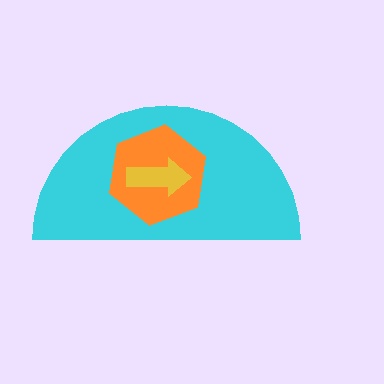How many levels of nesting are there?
3.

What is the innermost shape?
The yellow arrow.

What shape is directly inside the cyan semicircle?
The orange hexagon.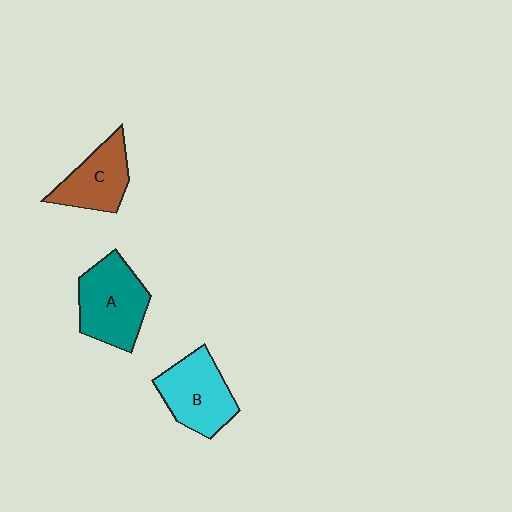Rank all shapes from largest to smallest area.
From largest to smallest: A (teal), B (cyan), C (brown).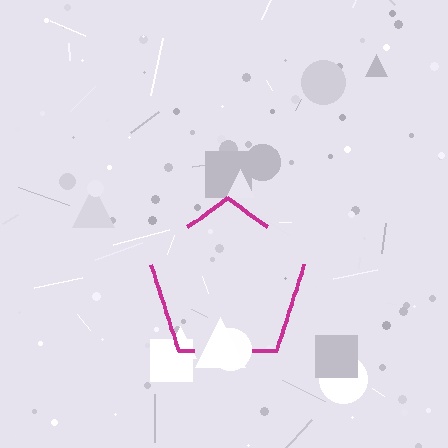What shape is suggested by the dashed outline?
The dashed outline suggests a pentagon.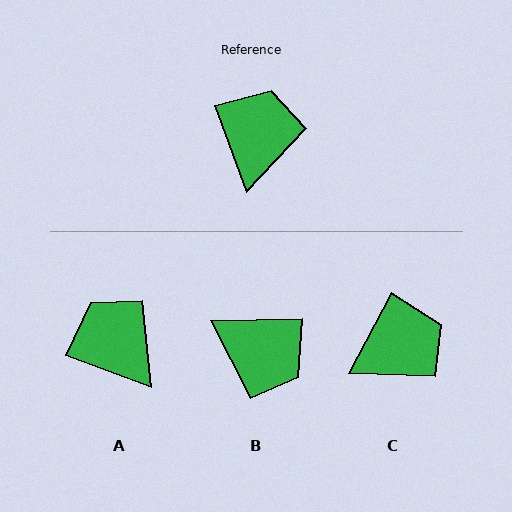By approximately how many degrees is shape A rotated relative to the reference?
Approximately 49 degrees counter-clockwise.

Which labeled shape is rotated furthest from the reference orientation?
B, about 109 degrees away.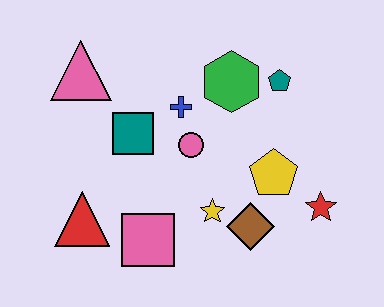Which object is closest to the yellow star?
The brown diamond is closest to the yellow star.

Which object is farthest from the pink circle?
The red star is farthest from the pink circle.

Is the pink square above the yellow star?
No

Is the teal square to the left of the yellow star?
Yes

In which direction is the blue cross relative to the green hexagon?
The blue cross is to the left of the green hexagon.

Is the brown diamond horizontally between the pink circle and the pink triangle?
No